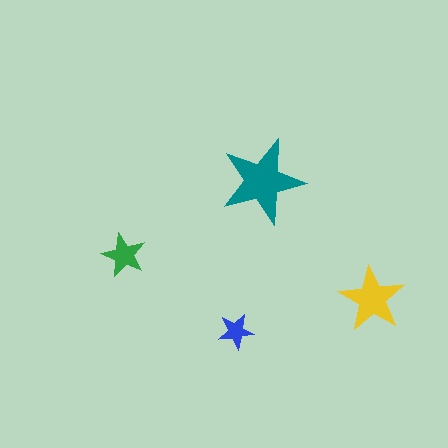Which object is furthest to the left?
The green star is leftmost.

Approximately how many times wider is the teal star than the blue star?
About 2.5 times wider.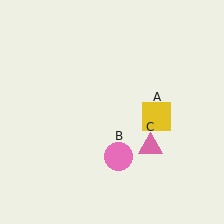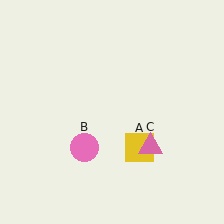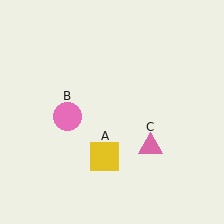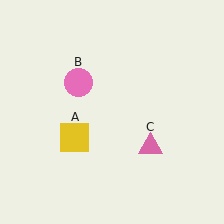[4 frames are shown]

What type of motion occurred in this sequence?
The yellow square (object A), pink circle (object B) rotated clockwise around the center of the scene.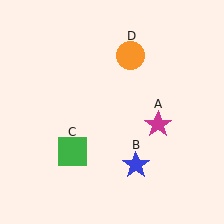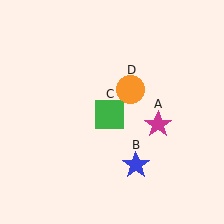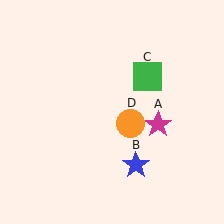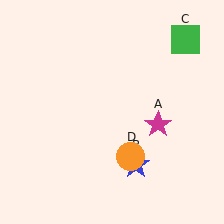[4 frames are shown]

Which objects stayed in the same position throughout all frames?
Magenta star (object A) and blue star (object B) remained stationary.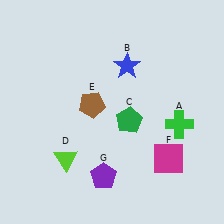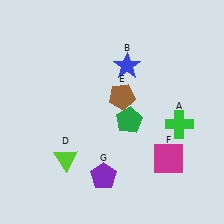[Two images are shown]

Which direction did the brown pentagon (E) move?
The brown pentagon (E) moved right.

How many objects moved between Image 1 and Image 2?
1 object moved between the two images.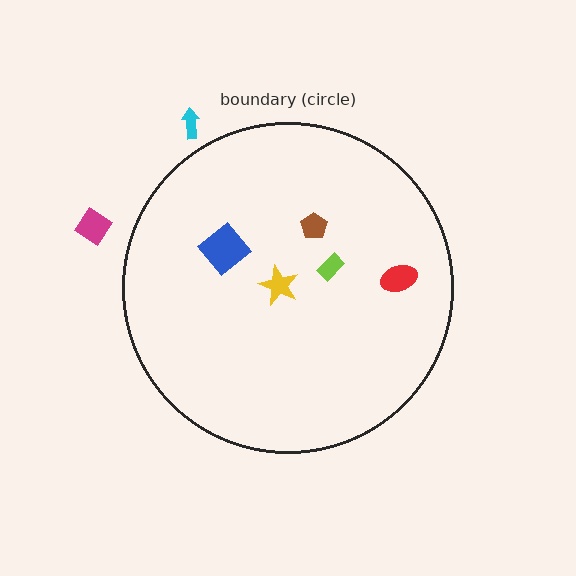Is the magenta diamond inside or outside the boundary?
Outside.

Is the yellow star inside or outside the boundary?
Inside.